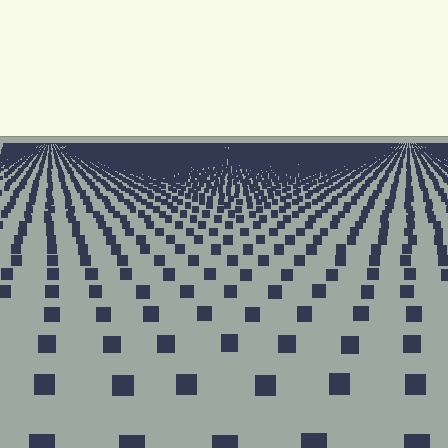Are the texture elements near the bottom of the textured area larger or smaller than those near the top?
Larger. Near the bottom, elements are closer to the viewer and appear at a bigger on-screen size.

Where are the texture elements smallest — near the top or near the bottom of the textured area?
Near the top.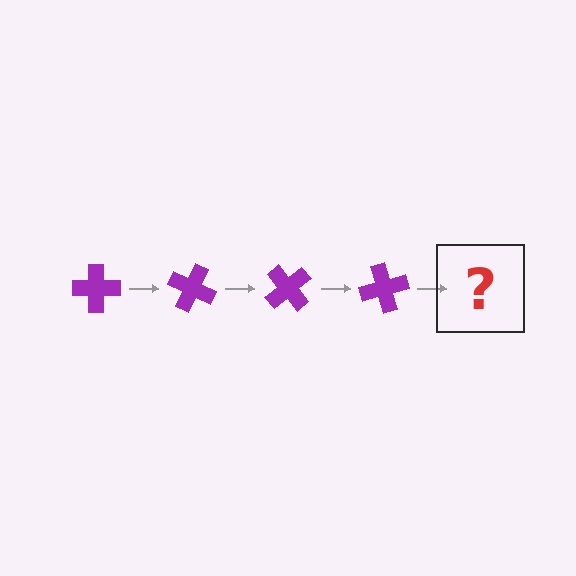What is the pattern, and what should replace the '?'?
The pattern is that the cross rotates 25 degrees each step. The '?' should be a purple cross rotated 100 degrees.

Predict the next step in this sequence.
The next step is a purple cross rotated 100 degrees.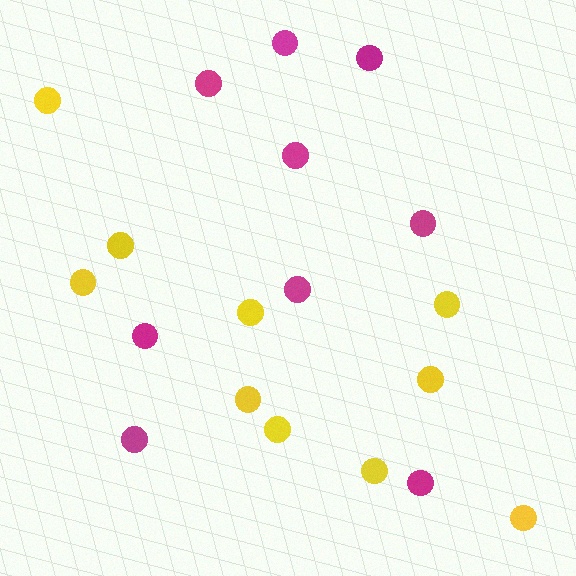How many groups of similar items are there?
There are 2 groups: one group of yellow circles (10) and one group of magenta circles (9).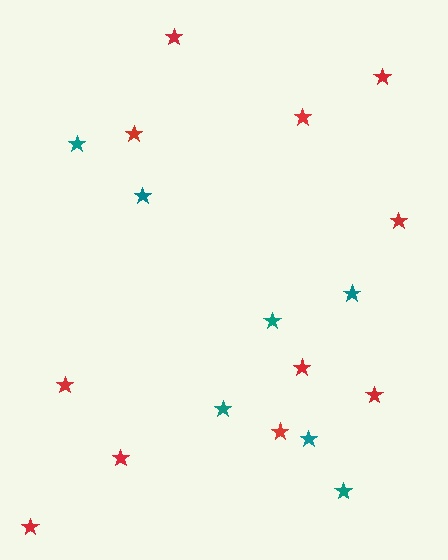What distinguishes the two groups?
There are 2 groups: one group of red stars (11) and one group of teal stars (7).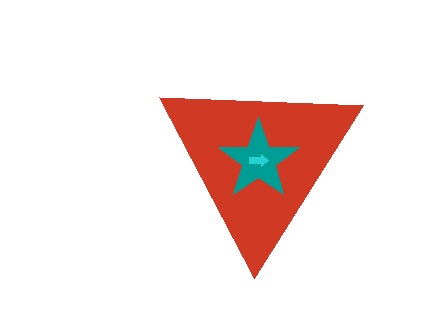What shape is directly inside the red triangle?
The teal star.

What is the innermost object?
The cyan arrow.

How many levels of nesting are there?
3.